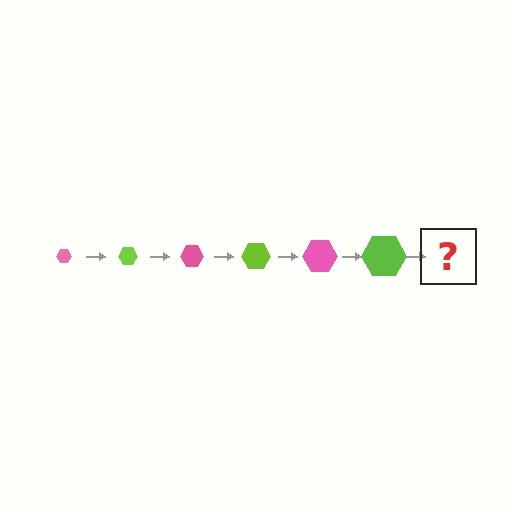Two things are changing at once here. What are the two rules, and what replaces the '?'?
The two rules are that the hexagon grows larger each step and the color cycles through pink and lime. The '?' should be a pink hexagon, larger than the previous one.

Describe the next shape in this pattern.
It should be a pink hexagon, larger than the previous one.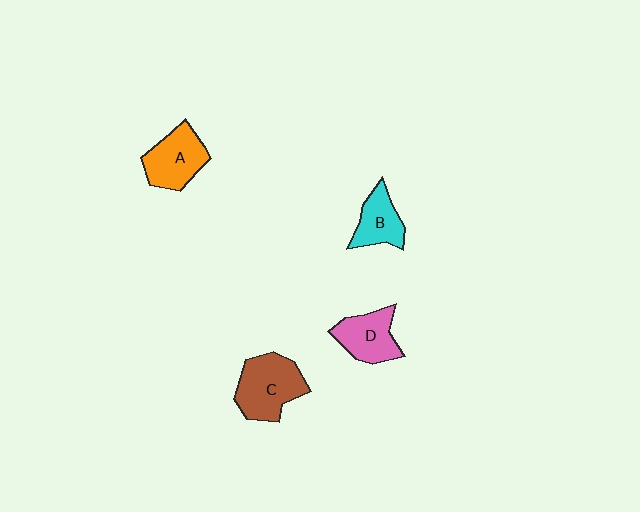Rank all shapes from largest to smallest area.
From largest to smallest: C (brown), A (orange), D (pink), B (cyan).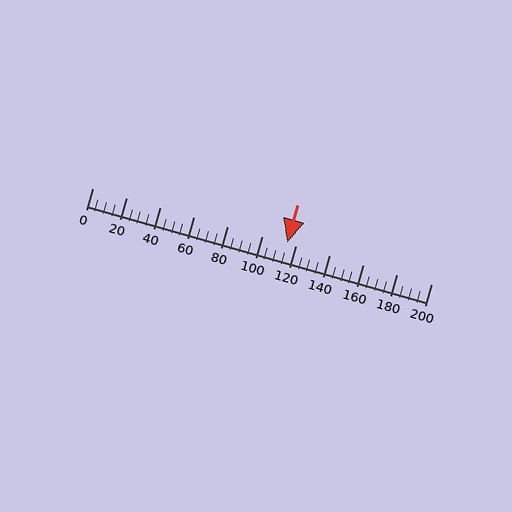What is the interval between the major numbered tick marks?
The major tick marks are spaced 20 units apart.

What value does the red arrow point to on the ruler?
The red arrow points to approximately 115.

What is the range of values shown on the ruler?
The ruler shows values from 0 to 200.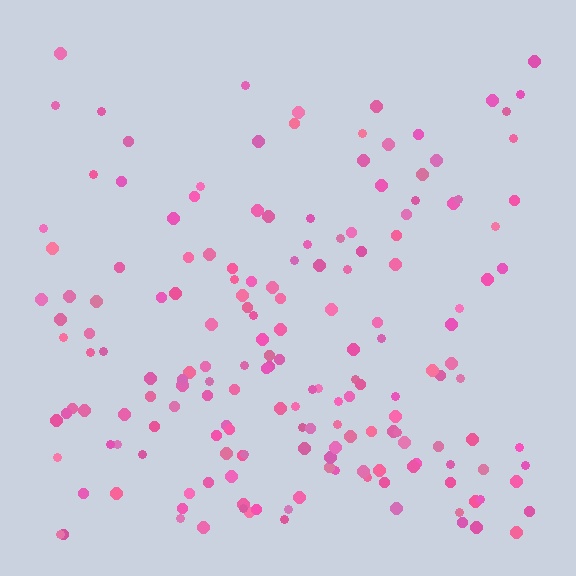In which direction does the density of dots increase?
From top to bottom, with the bottom side densest.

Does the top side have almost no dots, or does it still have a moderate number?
Still a moderate number, just noticeably fewer than the bottom.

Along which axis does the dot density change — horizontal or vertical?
Vertical.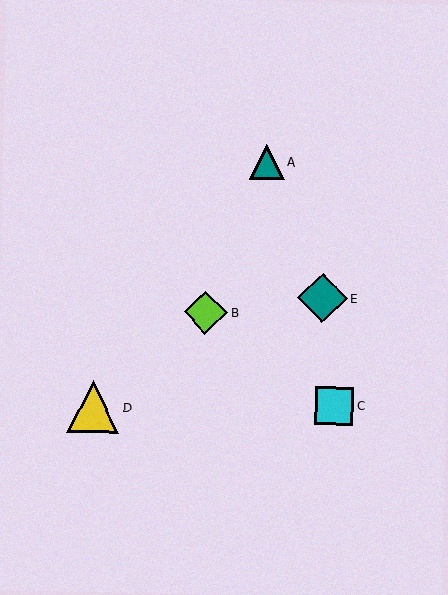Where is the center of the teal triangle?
The center of the teal triangle is at (267, 162).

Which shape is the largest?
The yellow triangle (labeled D) is the largest.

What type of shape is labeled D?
Shape D is a yellow triangle.